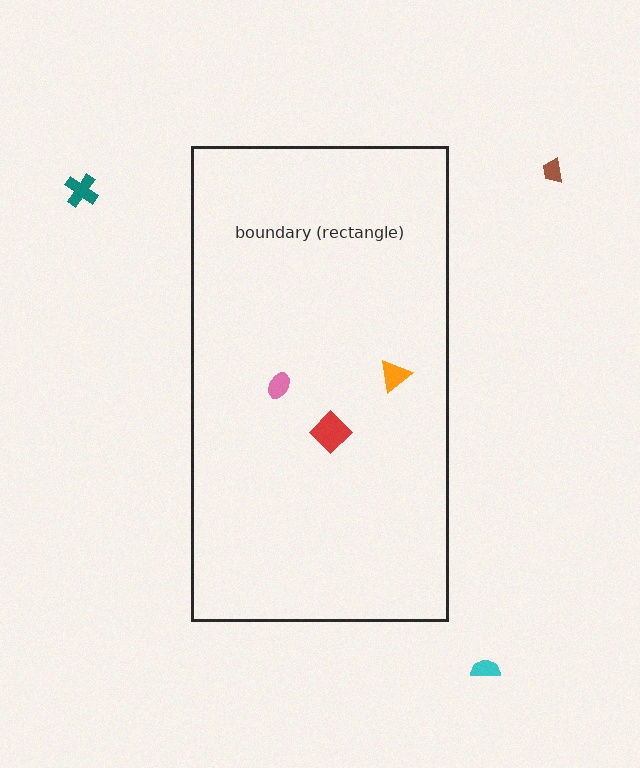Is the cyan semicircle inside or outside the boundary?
Outside.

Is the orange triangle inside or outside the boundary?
Inside.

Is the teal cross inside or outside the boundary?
Outside.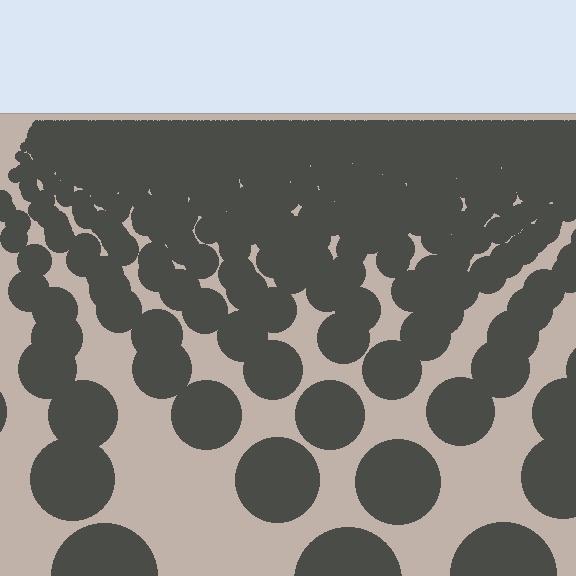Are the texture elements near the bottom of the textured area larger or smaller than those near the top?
Larger. Near the bottom, elements are closer to the viewer and appear at a bigger on-screen size.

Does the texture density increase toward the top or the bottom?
Density increases toward the top.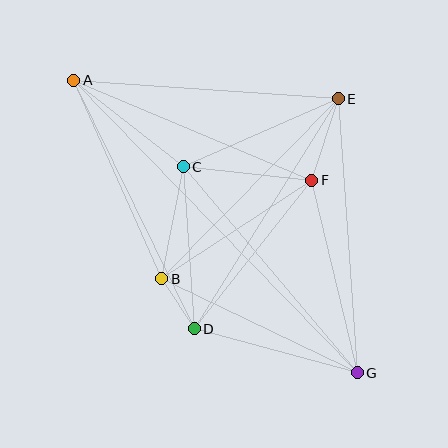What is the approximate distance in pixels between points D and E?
The distance between D and E is approximately 271 pixels.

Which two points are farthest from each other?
Points A and G are farthest from each other.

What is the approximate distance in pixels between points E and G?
The distance between E and G is approximately 275 pixels.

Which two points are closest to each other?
Points B and D are closest to each other.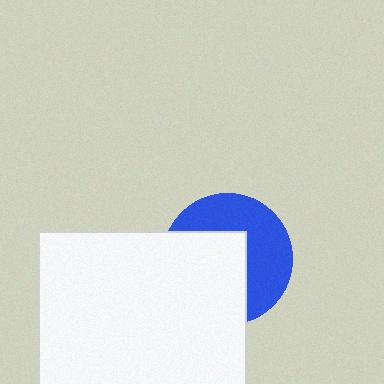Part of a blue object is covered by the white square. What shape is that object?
It is a circle.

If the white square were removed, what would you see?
You would see the complete blue circle.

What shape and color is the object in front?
The object in front is a white square.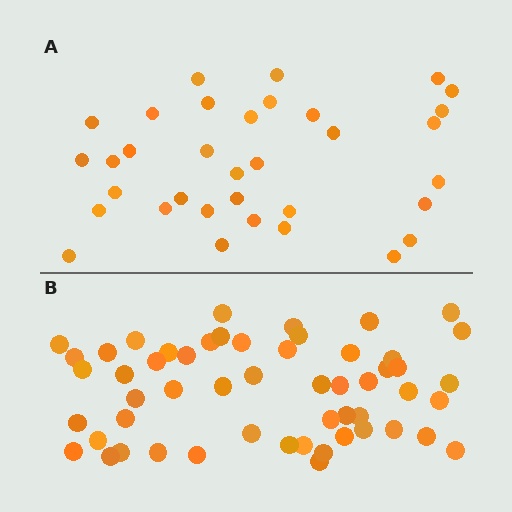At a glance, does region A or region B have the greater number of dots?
Region B (the bottom region) has more dots.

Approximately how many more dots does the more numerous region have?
Region B has approximately 20 more dots than region A.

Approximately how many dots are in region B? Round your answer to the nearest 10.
About 50 dots. (The exact count is 54, which rounds to 50.)